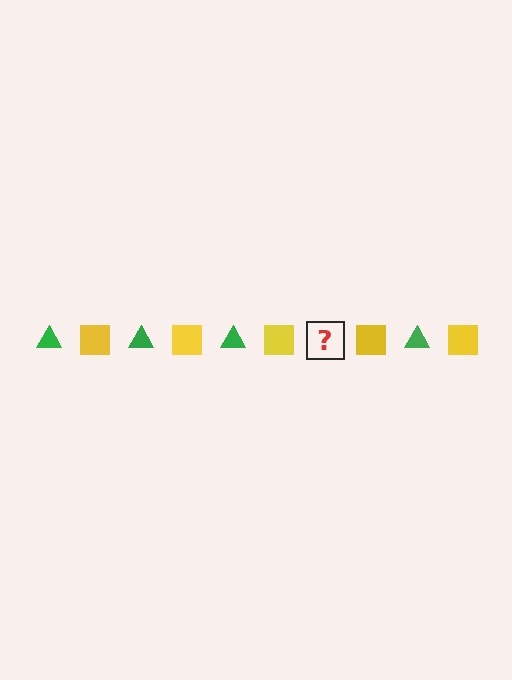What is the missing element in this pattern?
The missing element is a green triangle.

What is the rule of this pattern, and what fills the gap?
The rule is that the pattern alternates between green triangle and yellow square. The gap should be filled with a green triangle.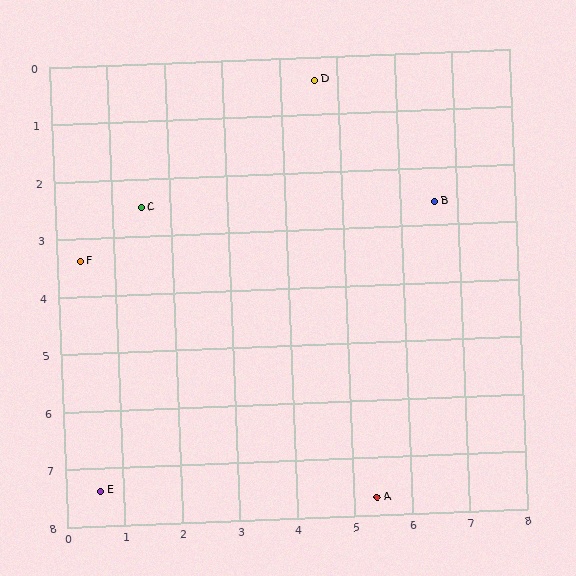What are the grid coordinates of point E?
Point E is at approximately (0.6, 7.4).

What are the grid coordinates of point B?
Point B is at approximately (6.6, 2.6).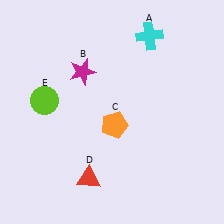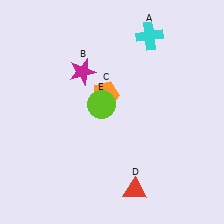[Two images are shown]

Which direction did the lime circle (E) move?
The lime circle (E) moved right.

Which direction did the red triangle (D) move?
The red triangle (D) moved right.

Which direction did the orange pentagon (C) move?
The orange pentagon (C) moved up.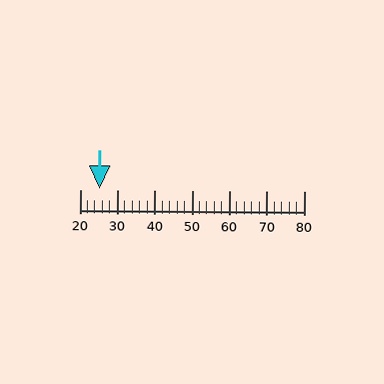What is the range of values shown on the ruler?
The ruler shows values from 20 to 80.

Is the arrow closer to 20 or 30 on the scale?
The arrow is closer to 30.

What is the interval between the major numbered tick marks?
The major tick marks are spaced 10 units apart.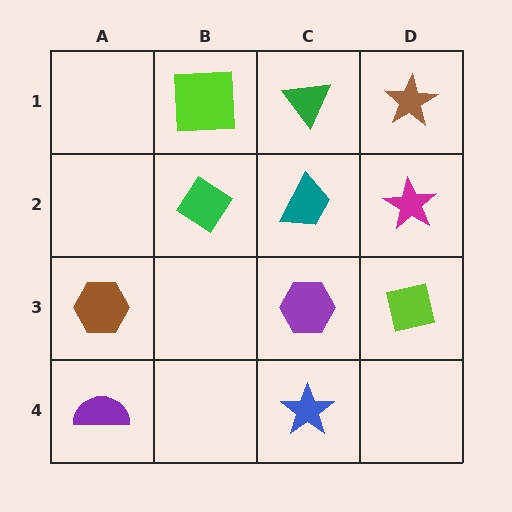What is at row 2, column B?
A green diamond.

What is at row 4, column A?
A purple semicircle.